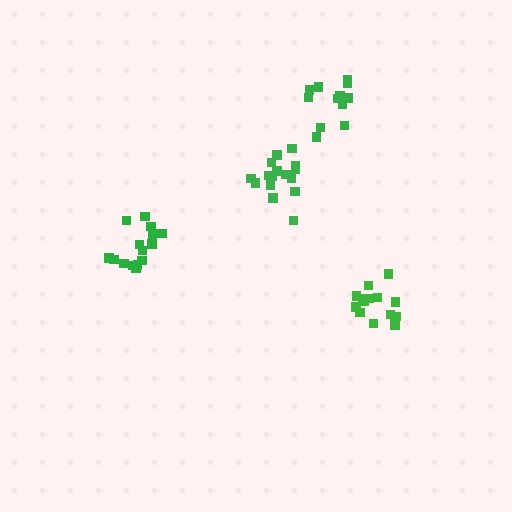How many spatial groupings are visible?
There are 4 spatial groupings.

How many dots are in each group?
Group 1: 15 dots, Group 2: 12 dots, Group 3: 15 dots, Group 4: 16 dots (58 total).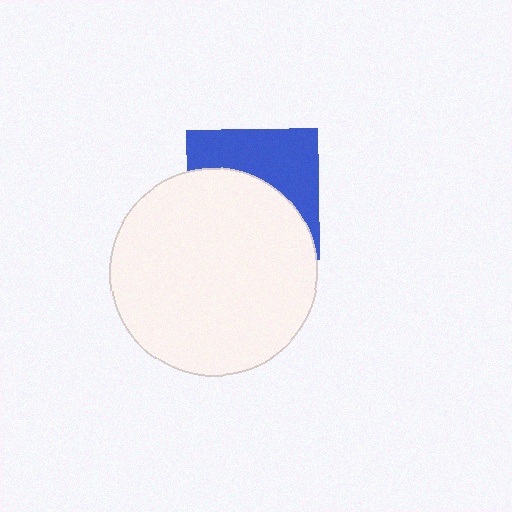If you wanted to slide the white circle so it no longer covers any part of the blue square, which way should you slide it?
Slide it down — that is the most direct way to separate the two shapes.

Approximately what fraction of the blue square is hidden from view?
Roughly 57% of the blue square is hidden behind the white circle.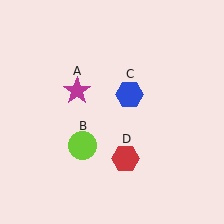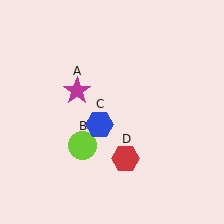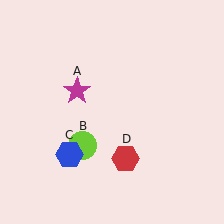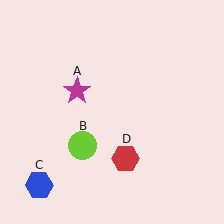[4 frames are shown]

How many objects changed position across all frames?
1 object changed position: blue hexagon (object C).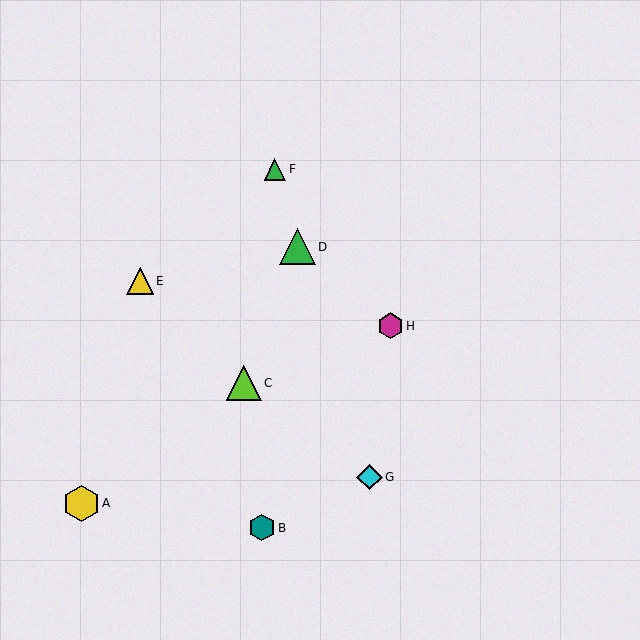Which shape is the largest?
The green triangle (labeled D) is the largest.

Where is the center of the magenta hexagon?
The center of the magenta hexagon is at (390, 326).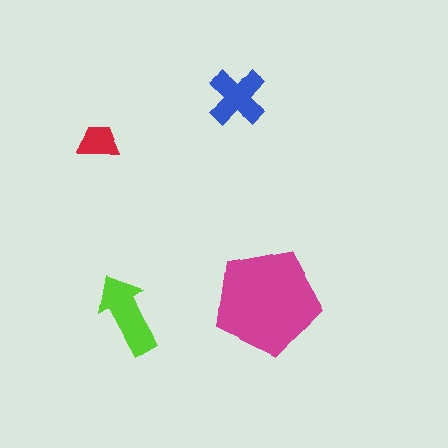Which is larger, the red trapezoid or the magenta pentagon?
The magenta pentagon.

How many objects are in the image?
There are 4 objects in the image.